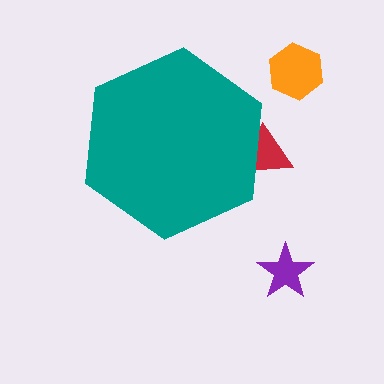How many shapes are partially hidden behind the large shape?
1 shape is partially hidden.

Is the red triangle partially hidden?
Yes, the red triangle is partially hidden behind the teal hexagon.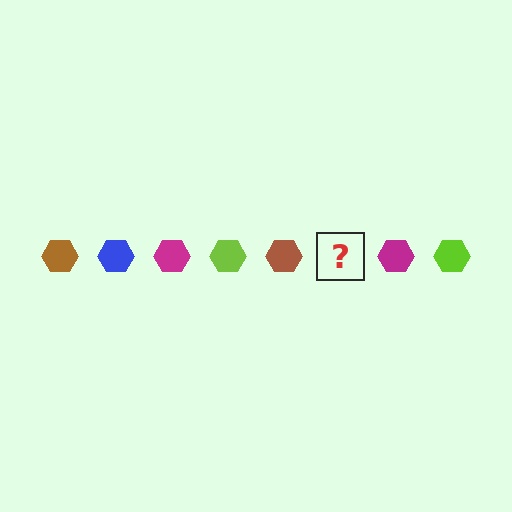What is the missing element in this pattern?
The missing element is a blue hexagon.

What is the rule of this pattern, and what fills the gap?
The rule is that the pattern cycles through brown, blue, magenta, lime hexagons. The gap should be filled with a blue hexagon.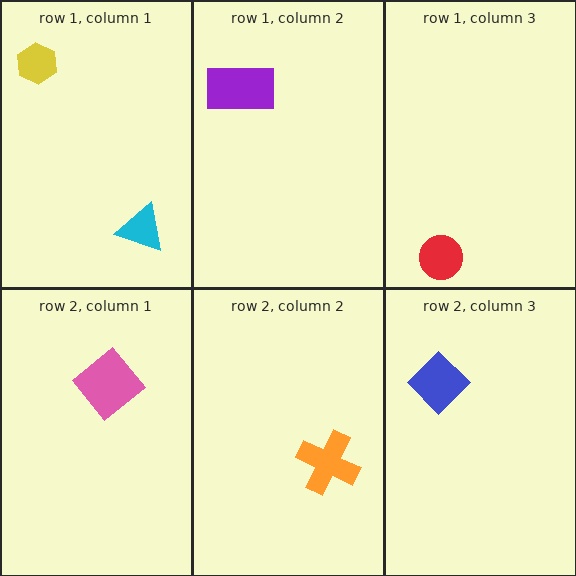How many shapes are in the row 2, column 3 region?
1.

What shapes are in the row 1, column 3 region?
The red circle.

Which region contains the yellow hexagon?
The row 1, column 1 region.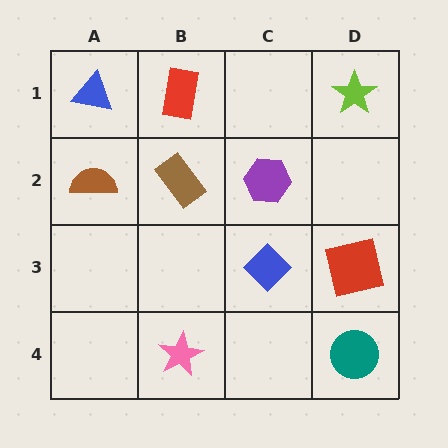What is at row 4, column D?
A teal circle.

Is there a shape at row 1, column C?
No, that cell is empty.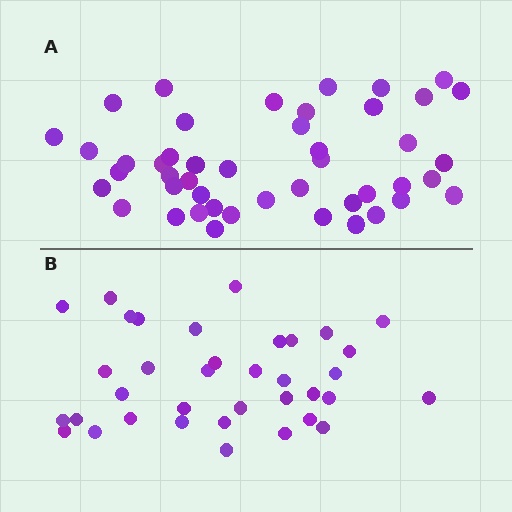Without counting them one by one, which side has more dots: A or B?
Region A (the top region) has more dots.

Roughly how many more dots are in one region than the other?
Region A has roughly 10 or so more dots than region B.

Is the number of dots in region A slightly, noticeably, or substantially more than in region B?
Region A has noticeably more, but not dramatically so. The ratio is roughly 1.3 to 1.